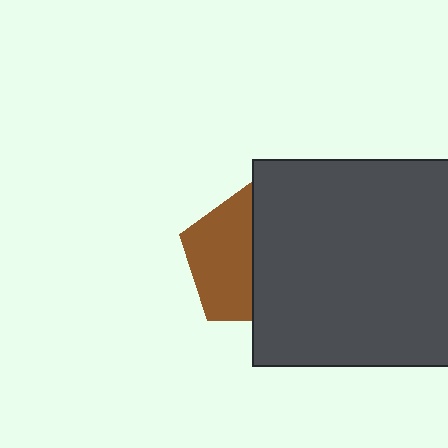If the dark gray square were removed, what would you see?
You would see the complete brown pentagon.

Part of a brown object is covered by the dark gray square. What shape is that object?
It is a pentagon.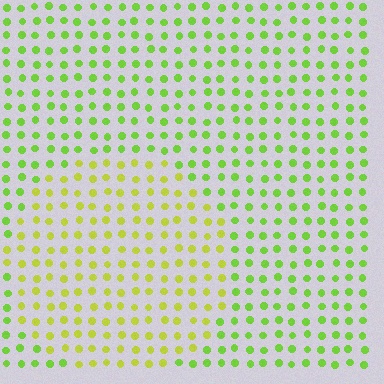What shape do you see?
I see a circle.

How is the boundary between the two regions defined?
The boundary is defined purely by a slight shift in hue (about 30 degrees). Spacing, size, and orientation are identical on both sides.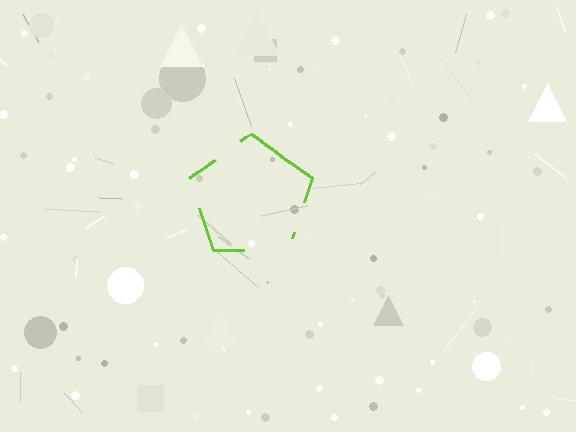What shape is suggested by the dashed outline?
The dashed outline suggests a pentagon.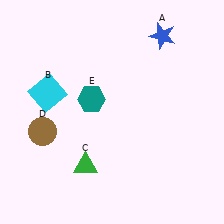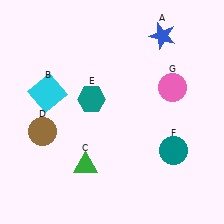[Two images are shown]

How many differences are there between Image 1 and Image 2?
There are 2 differences between the two images.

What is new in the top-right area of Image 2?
A pink circle (G) was added in the top-right area of Image 2.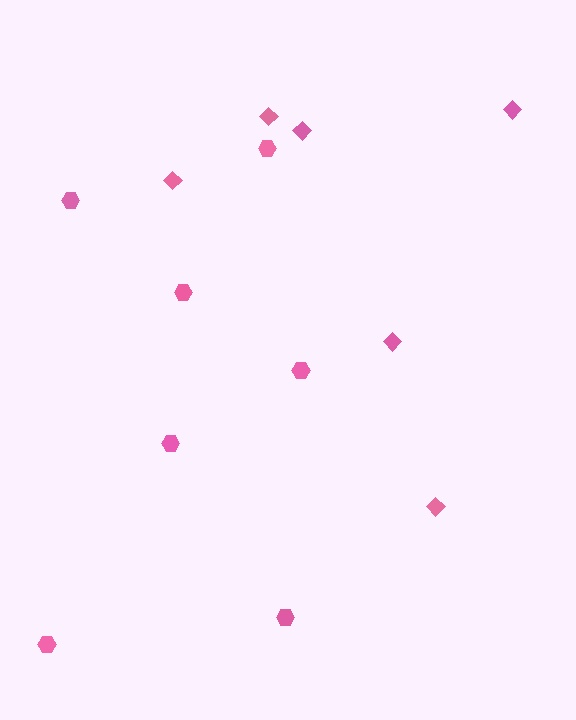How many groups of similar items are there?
There are 2 groups: one group of hexagons (7) and one group of diamonds (6).